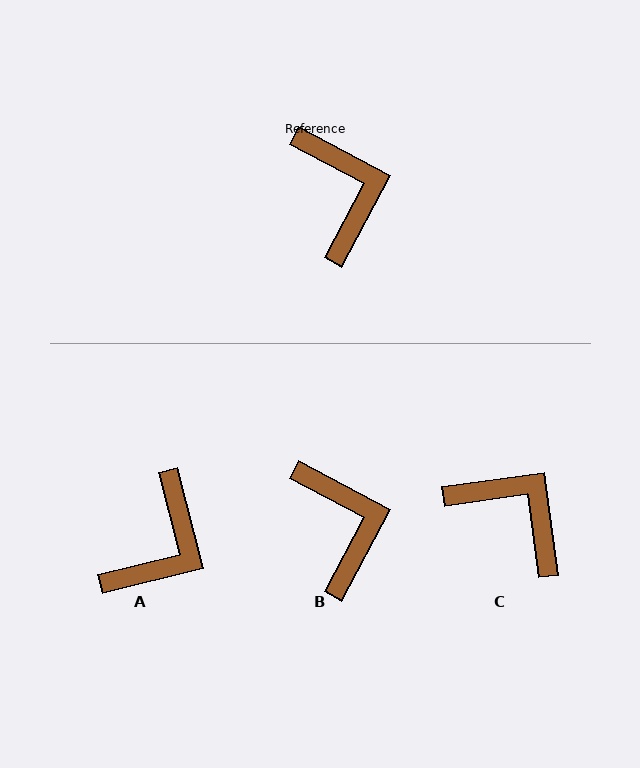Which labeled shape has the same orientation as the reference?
B.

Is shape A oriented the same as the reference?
No, it is off by about 48 degrees.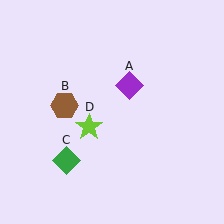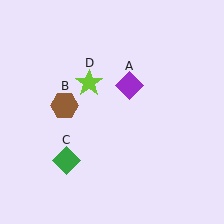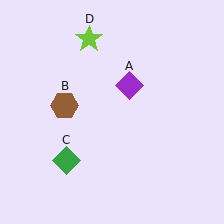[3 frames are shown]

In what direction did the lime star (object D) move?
The lime star (object D) moved up.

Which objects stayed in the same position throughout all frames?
Purple diamond (object A) and brown hexagon (object B) and green diamond (object C) remained stationary.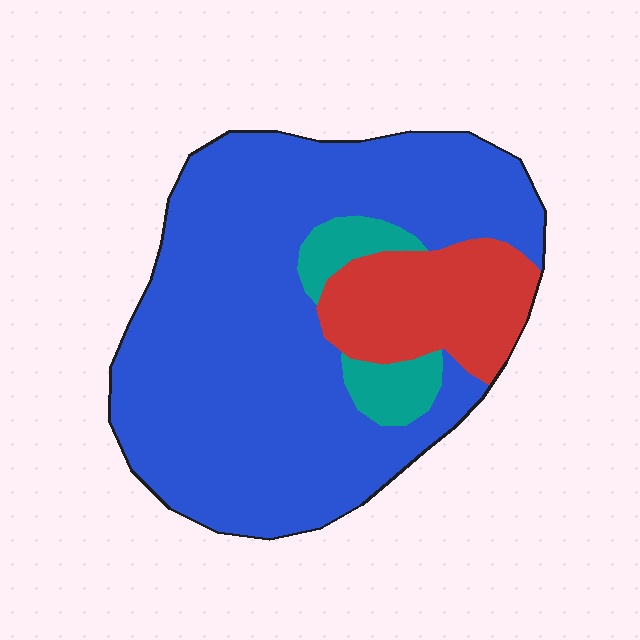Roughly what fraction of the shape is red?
Red takes up about one sixth (1/6) of the shape.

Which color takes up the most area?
Blue, at roughly 75%.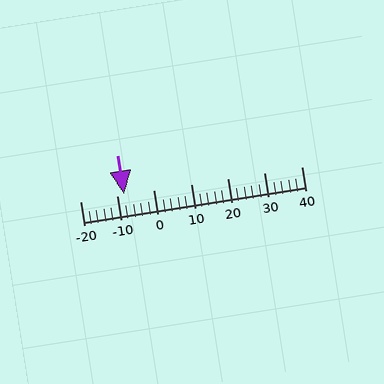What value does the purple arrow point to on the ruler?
The purple arrow points to approximately -8.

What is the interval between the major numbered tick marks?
The major tick marks are spaced 10 units apart.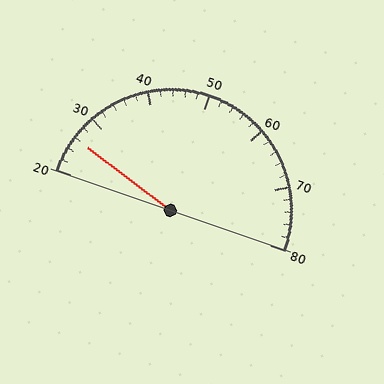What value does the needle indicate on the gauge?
The needle indicates approximately 26.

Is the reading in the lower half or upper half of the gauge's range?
The reading is in the lower half of the range (20 to 80).